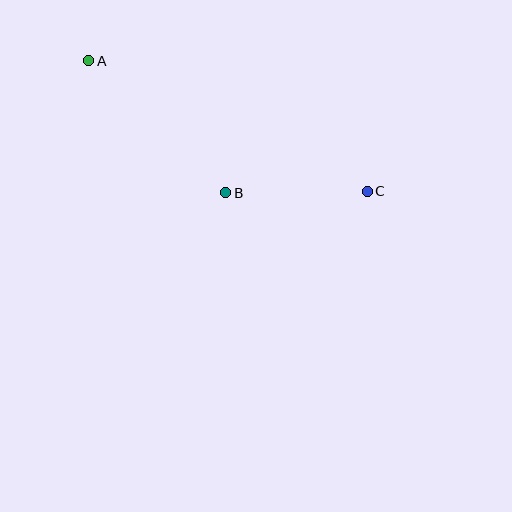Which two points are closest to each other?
Points B and C are closest to each other.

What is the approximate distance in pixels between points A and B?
The distance between A and B is approximately 190 pixels.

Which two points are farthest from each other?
Points A and C are farthest from each other.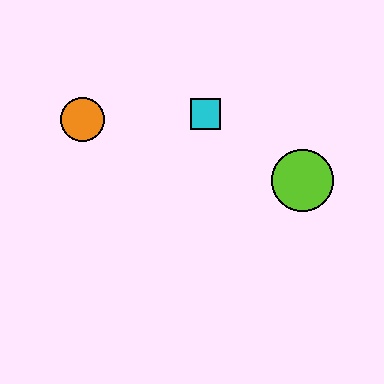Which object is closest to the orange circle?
The cyan square is closest to the orange circle.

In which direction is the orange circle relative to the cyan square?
The orange circle is to the left of the cyan square.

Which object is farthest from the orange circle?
The lime circle is farthest from the orange circle.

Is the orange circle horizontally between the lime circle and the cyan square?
No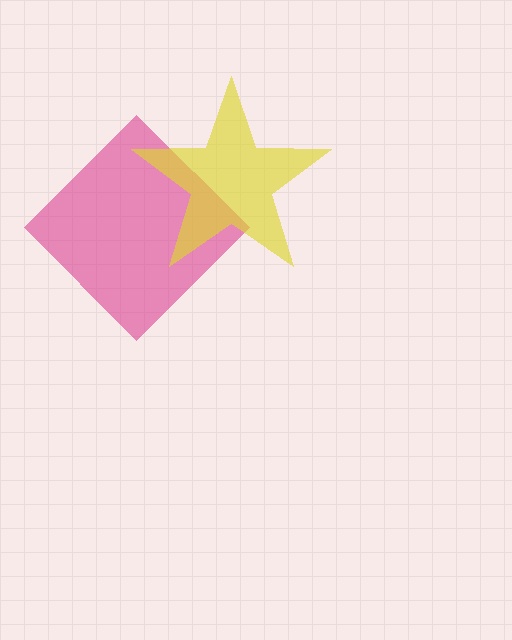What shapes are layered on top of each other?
The layered shapes are: a magenta diamond, a yellow star.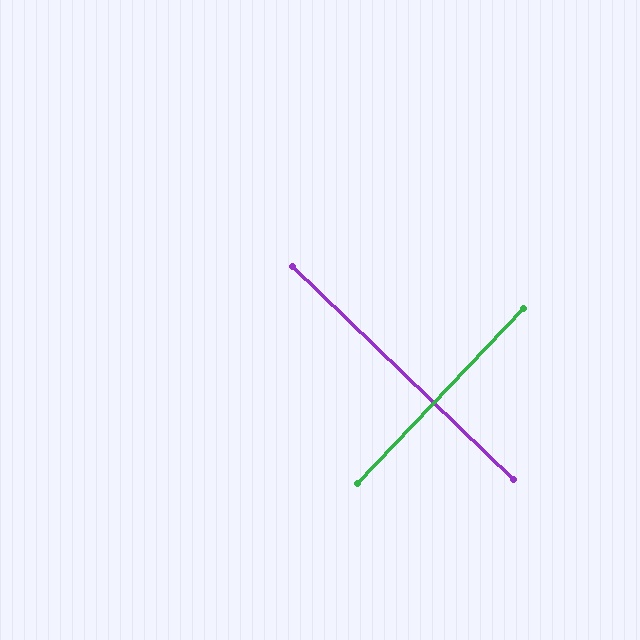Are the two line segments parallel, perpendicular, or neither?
Perpendicular — they meet at approximately 90°.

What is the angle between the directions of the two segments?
Approximately 90 degrees.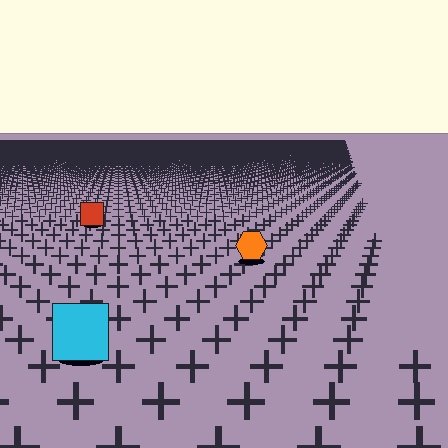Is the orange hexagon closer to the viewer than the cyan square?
No. The cyan square is closer — you can tell from the texture gradient: the ground texture is coarser near it.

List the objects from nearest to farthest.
From nearest to farthest: the cyan square, the orange hexagon, the red square.